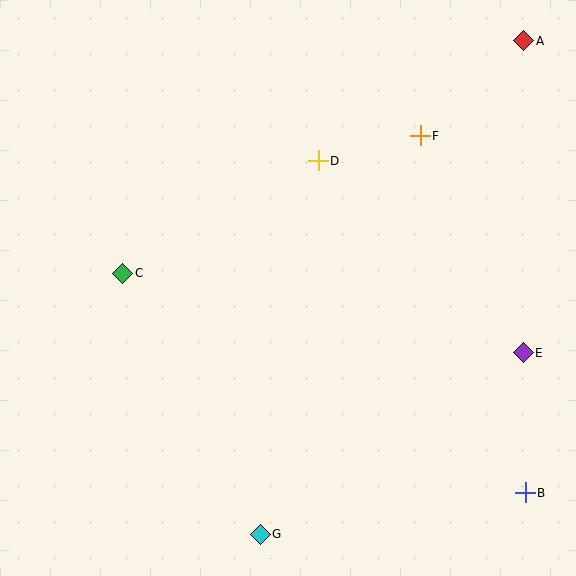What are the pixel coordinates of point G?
Point G is at (260, 534).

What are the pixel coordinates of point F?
Point F is at (420, 136).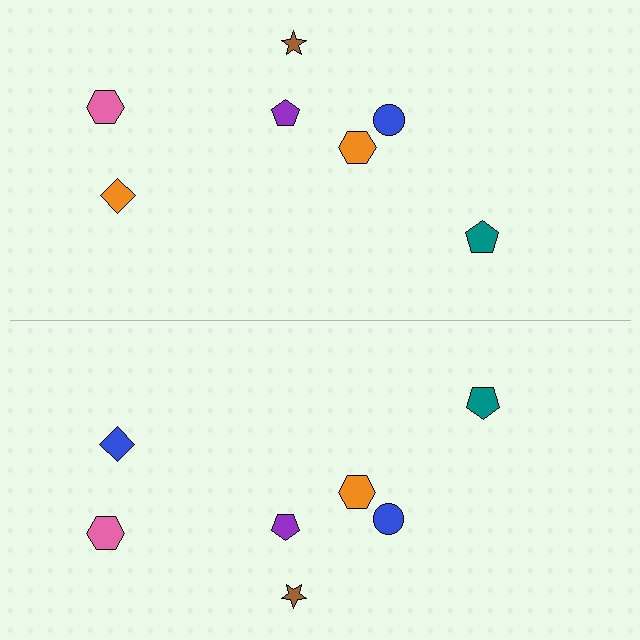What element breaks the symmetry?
The blue diamond on the bottom side breaks the symmetry — its mirror counterpart is orange.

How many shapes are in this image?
There are 14 shapes in this image.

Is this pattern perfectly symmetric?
No, the pattern is not perfectly symmetric. The blue diamond on the bottom side breaks the symmetry — its mirror counterpart is orange.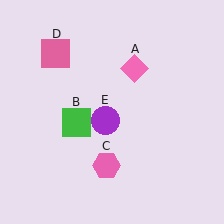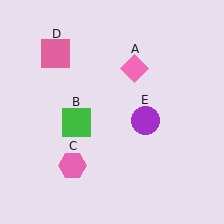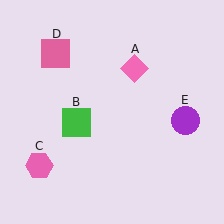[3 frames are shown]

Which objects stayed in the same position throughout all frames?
Pink diamond (object A) and green square (object B) and pink square (object D) remained stationary.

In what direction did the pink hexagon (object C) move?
The pink hexagon (object C) moved left.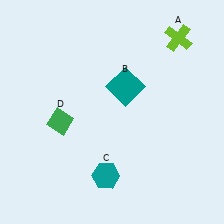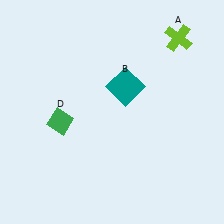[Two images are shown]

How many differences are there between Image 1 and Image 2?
There is 1 difference between the two images.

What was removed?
The teal hexagon (C) was removed in Image 2.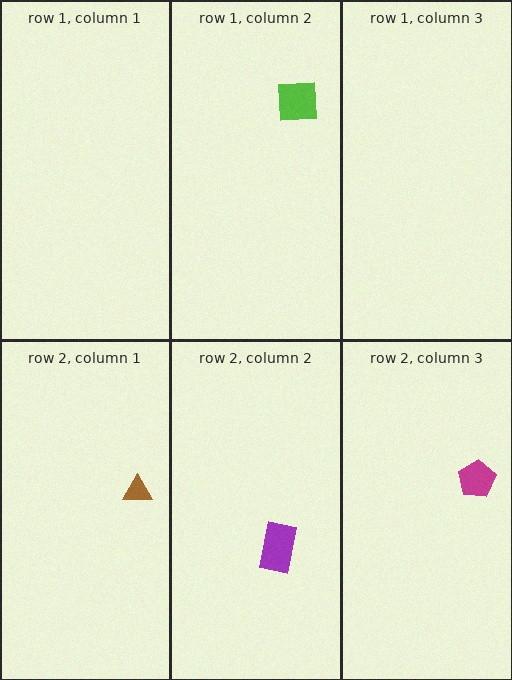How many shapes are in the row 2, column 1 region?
1.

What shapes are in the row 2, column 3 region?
The magenta pentagon.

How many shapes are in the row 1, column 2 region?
1.